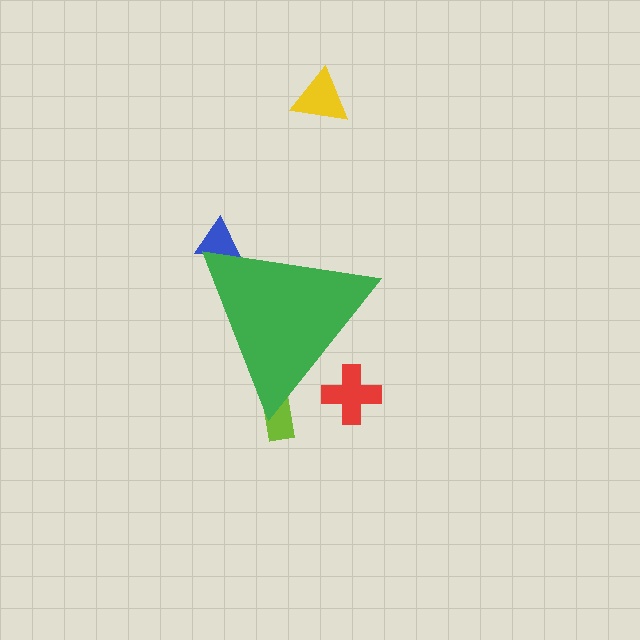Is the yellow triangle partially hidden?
No, the yellow triangle is fully visible.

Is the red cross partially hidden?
Yes, the red cross is partially hidden behind the green triangle.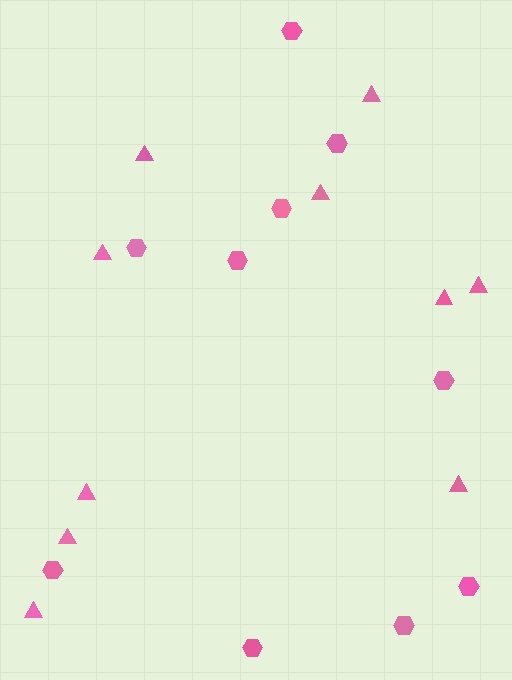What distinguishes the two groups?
There are 2 groups: one group of hexagons (10) and one group of triangles (10).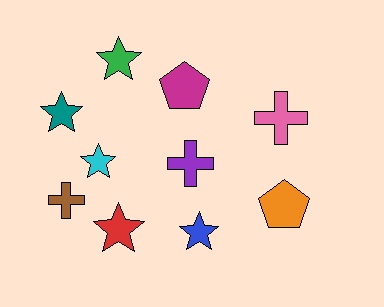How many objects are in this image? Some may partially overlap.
There are 10 objects.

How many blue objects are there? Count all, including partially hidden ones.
There is 1 blue object.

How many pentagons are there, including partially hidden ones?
There are 2 pentagons.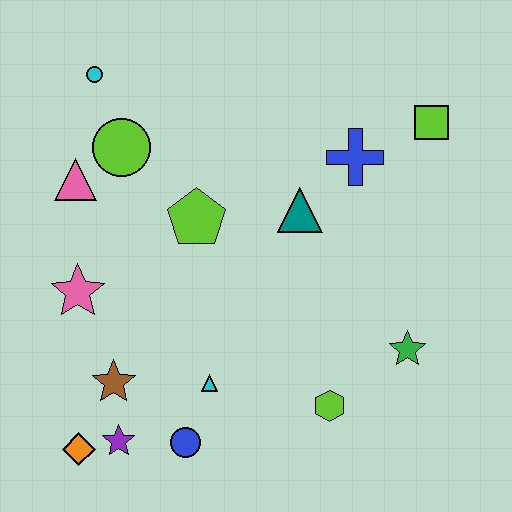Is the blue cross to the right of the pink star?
Yes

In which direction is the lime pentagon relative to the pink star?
The lime pentagon is to the right of the pink star.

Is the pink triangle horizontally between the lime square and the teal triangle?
No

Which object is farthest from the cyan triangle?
The lime square is farthest from the cyan triangle.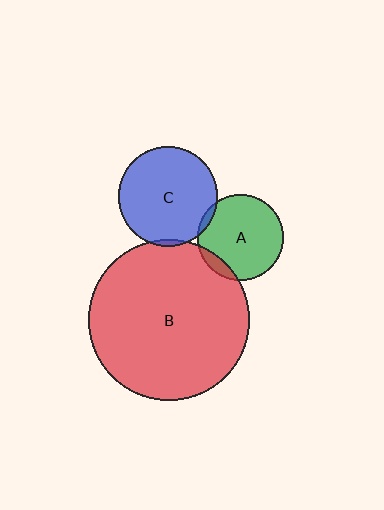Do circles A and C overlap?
Yes.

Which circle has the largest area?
Circle B (red).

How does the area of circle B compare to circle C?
Approximately 2.6 times.